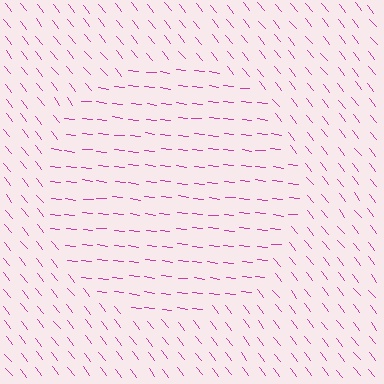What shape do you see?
I see a circle.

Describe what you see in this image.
The image is filled with small magenta line segments. A circle region in the image has lines oriented differently from the surrounding lines, creating a visible texture boundary.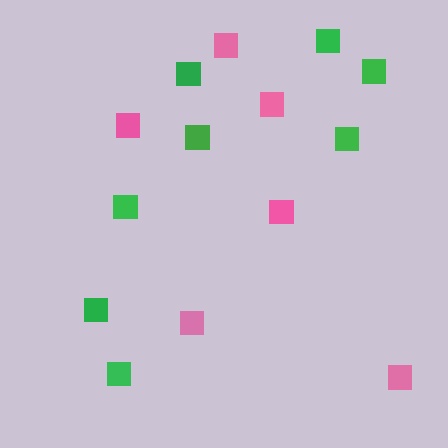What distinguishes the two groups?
There are 2 groups: one group of green squares (8) and one group of pink squares (6).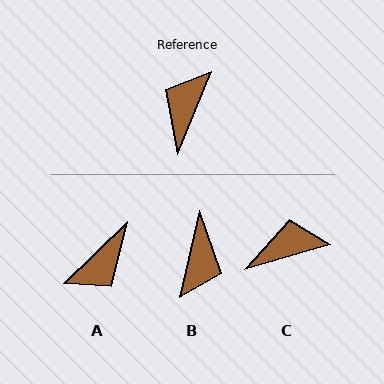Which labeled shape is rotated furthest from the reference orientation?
B, about 171 degrees away.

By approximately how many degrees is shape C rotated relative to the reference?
Approximately 52 degrees clockwise.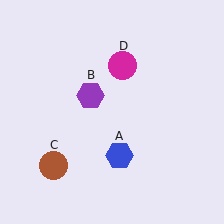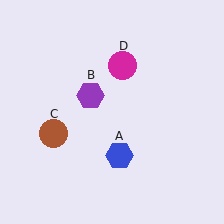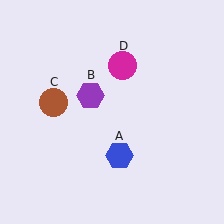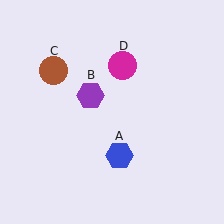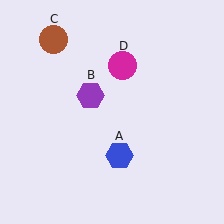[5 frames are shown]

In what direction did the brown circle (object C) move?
The brown circle (object C) moved up.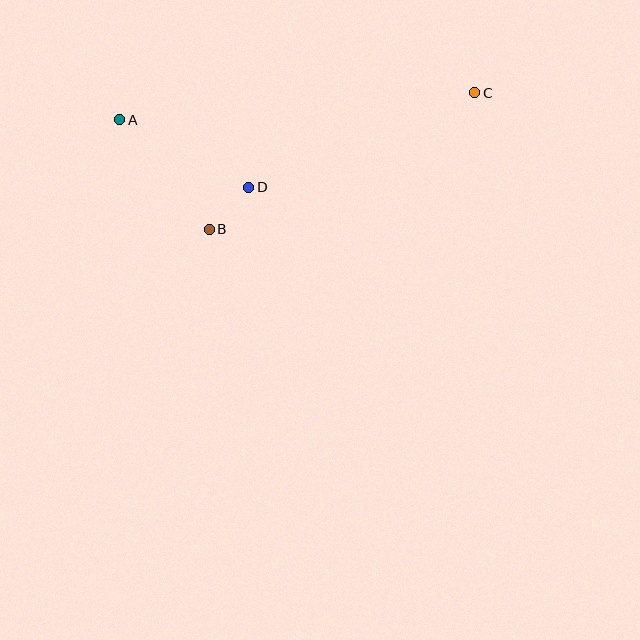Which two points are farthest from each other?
Points A and C are farthest from each other.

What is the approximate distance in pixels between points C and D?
The distance between C and D is approximately 245 pixels.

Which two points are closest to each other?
Points B and D are closest to each other.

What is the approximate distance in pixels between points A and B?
The distance between A and B is approximately 142 pixels.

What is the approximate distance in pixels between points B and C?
The distance between B and C is approximately 299 pixels.